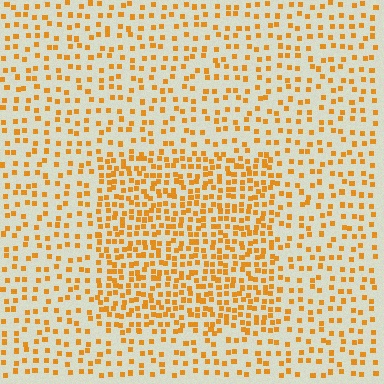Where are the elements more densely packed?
The elements are more densely packed inside the rectangle boundary.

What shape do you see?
I see a rectangle.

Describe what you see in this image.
The image contains small orange elements arranged at two different densities. A rectangle-shaped region is visible where the elements are more densely packed than the surrounding area.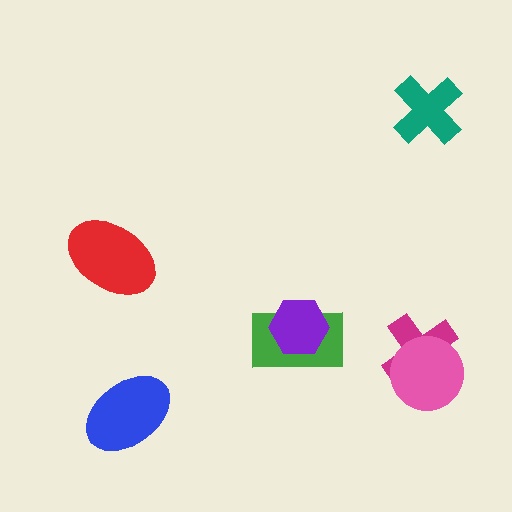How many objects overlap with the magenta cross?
1 object overlaps with the magenta cross.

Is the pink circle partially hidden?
No, no other shape covers it.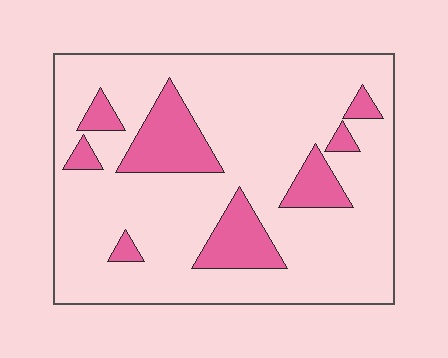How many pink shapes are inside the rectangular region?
8.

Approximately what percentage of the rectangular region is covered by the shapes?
Approximately 20%.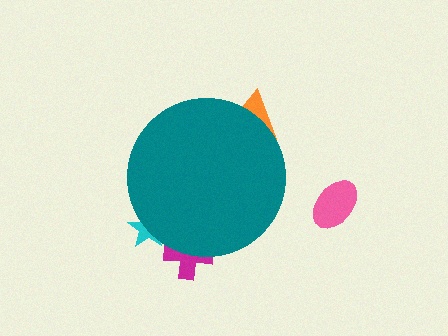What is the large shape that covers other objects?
A teal circle.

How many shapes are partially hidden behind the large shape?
3 shapes are partially hidden.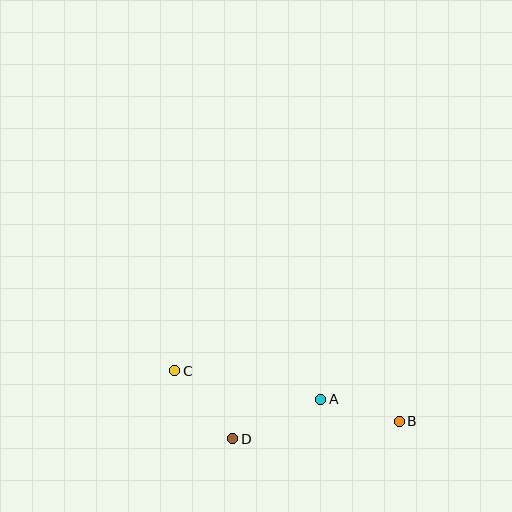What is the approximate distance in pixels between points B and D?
The distance between B and D is approximately 168 pixels.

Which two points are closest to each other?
Points A and B are closest to each other.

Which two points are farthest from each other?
Points B and C are farthest from each other.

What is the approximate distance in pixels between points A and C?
The distance between A and C is approximately 149 pixels.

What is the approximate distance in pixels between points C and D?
The distance between C and D is approximately 90 pixels.